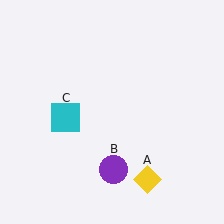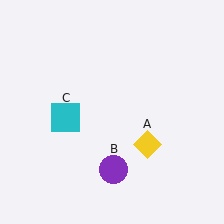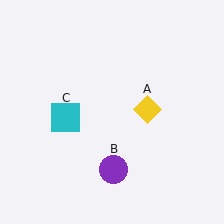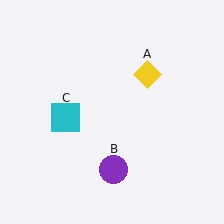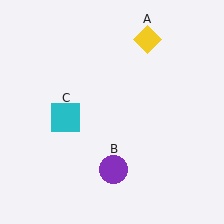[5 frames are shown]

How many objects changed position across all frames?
1 object changed position: yellow diamond (object A).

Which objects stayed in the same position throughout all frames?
Purple circle (object B) and cyan square (object C) remained stationary.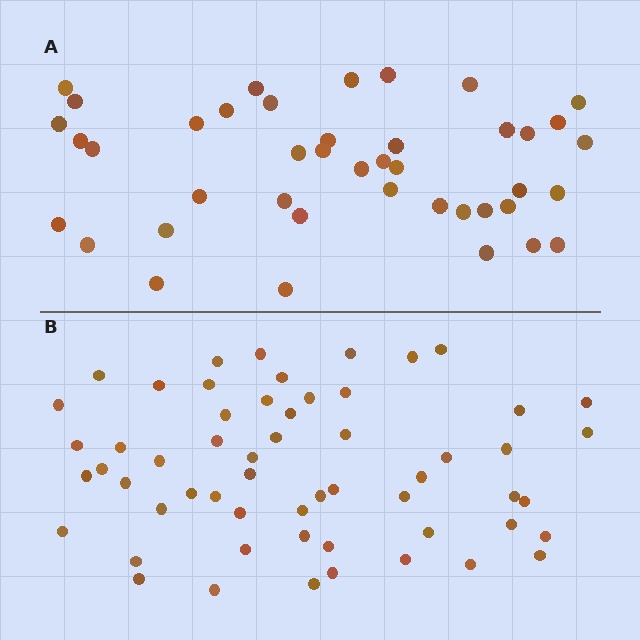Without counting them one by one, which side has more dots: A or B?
Region B (the bottom region) has more dots.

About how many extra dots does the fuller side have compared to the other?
Region B has approximately 15 more dots than region A.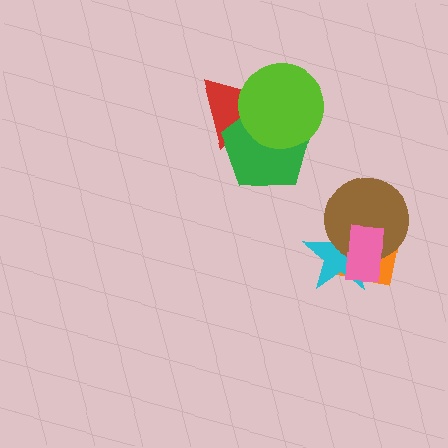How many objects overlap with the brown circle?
3 objects overlap with the brown circle.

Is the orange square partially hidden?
Yes, it is partially covered by another shape.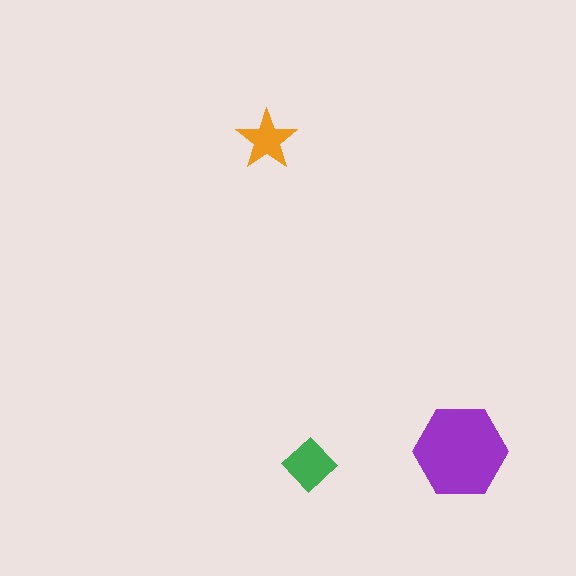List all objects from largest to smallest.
The purple hexagon, the green diamond, the orange star.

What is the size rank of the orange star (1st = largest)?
3rd.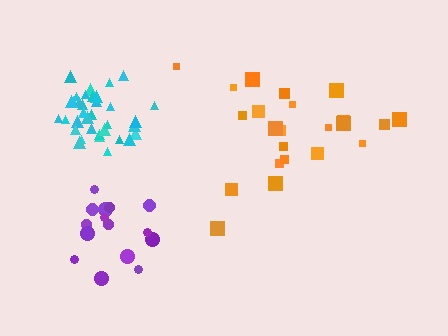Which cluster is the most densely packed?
Cyan.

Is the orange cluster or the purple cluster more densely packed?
Purple.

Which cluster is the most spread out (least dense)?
Orange.